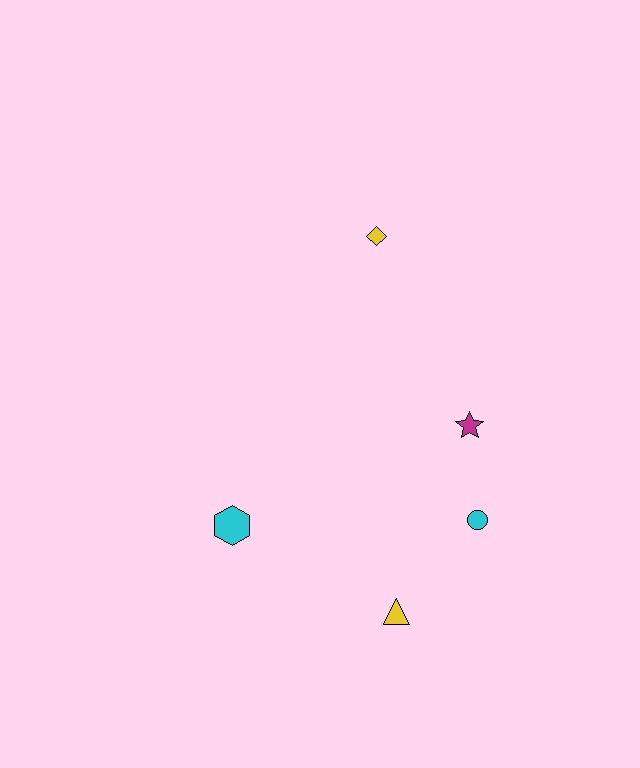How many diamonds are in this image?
There is 1 diamond.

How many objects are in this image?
There are 5 objects.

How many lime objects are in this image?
There are no lime objects.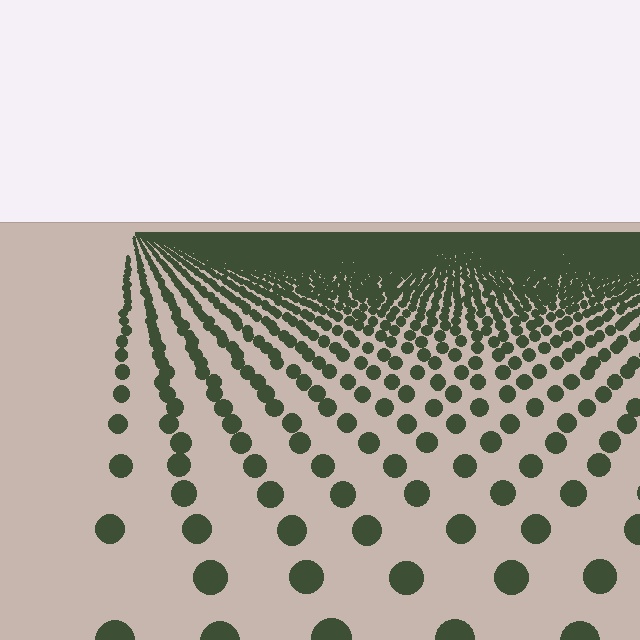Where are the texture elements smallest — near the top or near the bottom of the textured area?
Near the top.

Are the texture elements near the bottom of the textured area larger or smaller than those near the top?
Larger. Near the bottom, elements are closer to the viewer and appear at a bigger on-screen size.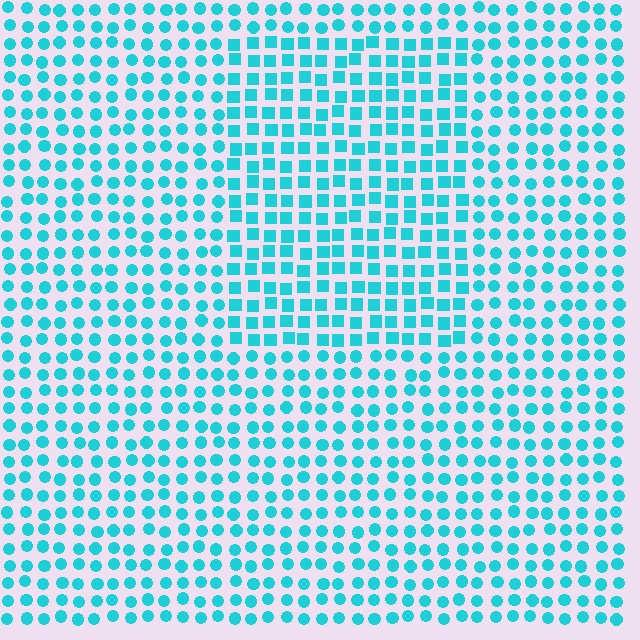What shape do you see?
I see a rectangle.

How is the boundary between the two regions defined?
The boundary is defined by a change in element shape: squares inside vs. circles outside. All elements share the same color and spacing.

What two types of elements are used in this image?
The image uses squares inside the rectangle region and circles outside it.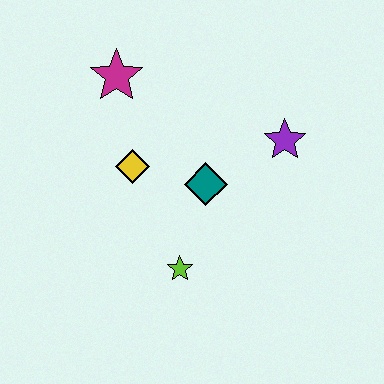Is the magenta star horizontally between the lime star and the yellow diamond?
No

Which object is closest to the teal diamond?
The yellow diamond is closest to the teal diamond.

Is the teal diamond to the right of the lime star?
Yes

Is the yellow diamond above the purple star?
No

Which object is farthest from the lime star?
The magenta star is farthest from the lime star.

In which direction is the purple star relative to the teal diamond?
The purple star is to the right of the teal diamond.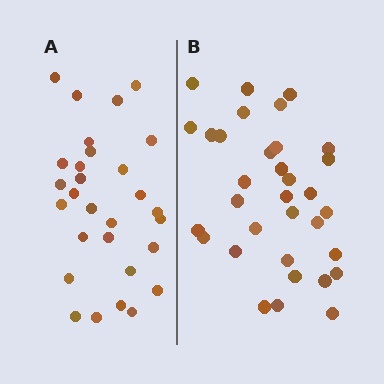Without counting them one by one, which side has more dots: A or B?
Region B (the right region) has more dots.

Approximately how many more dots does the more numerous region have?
Region B has about 4 more dots than region A.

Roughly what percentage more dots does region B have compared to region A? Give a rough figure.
About 15% more.